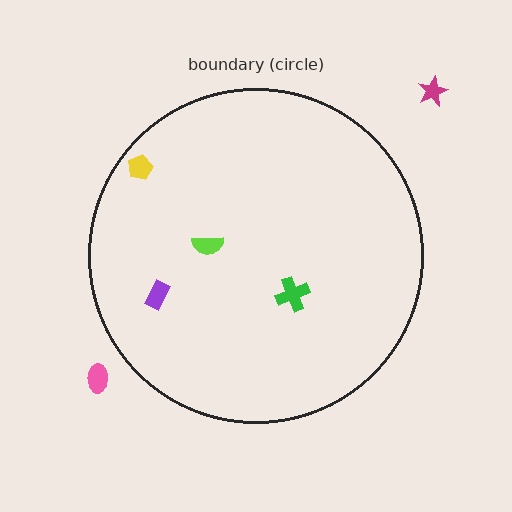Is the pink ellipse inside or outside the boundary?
Outside.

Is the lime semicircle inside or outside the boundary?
Inside.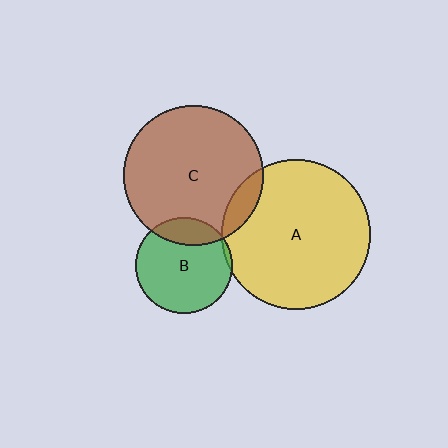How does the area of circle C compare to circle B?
Approximately 2.1 times.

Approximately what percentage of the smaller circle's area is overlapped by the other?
Approximately 10%.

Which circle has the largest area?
Circle A (yellow).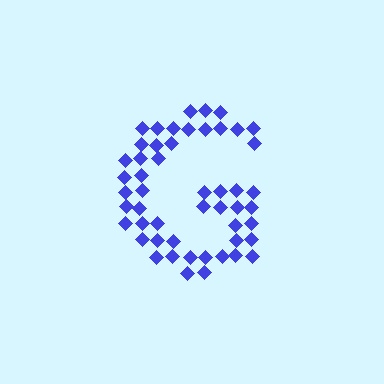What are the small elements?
The small elements are diamonds.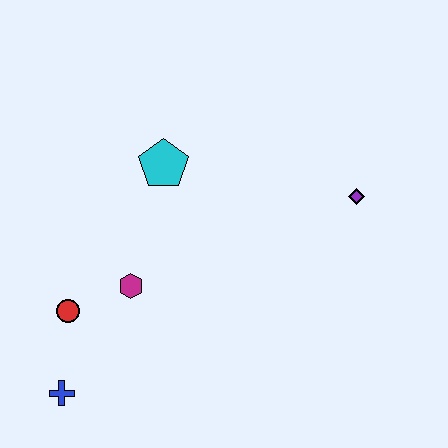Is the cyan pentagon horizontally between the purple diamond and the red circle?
Yes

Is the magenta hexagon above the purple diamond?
No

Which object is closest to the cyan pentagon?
The magenta hexagon is closest to the cyan pentagon.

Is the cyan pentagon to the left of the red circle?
No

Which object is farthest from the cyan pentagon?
The blue cross is farthest from the cyan pentagon.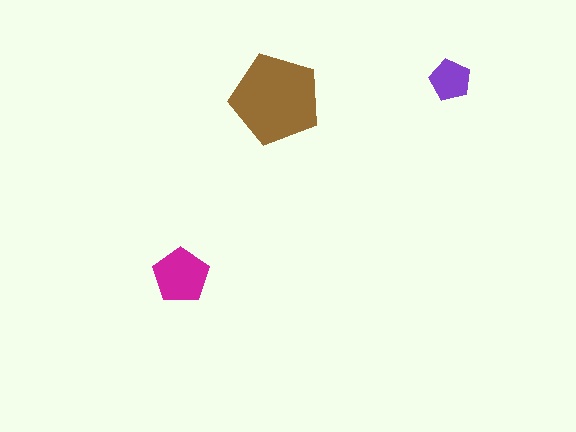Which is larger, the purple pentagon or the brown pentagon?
The brown one.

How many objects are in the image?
There are 3 objects in the image.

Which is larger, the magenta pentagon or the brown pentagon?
The brown one.